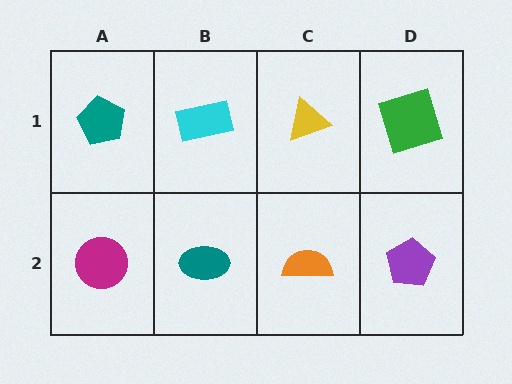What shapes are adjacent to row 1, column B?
A teal ellipse (row 2, column B), a teal pentagon (row 1, column A), a yellow triangle (row 1, column C).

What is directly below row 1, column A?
A magenta circle.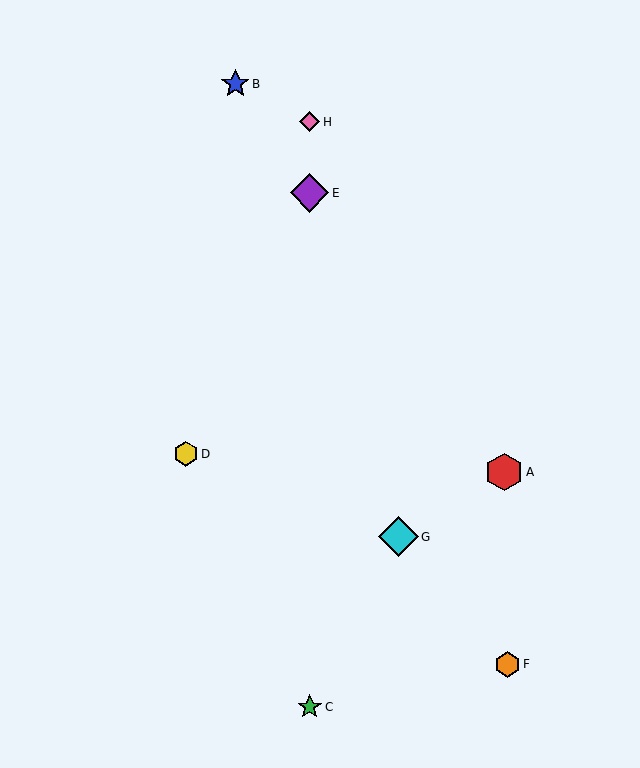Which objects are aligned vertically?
Objects C, E, H are aligned vertically.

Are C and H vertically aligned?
Yes, both are at x≈310.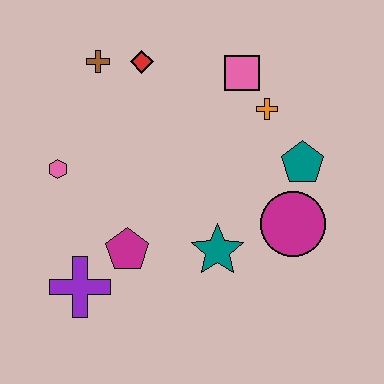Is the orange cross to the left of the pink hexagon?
No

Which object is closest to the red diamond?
The brown cross is closest to the red diamond.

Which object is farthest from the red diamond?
The purple cross is farthest from the red diamond.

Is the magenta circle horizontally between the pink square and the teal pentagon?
Yes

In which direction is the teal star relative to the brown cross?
The teal star is below the brown cross.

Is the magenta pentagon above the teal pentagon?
No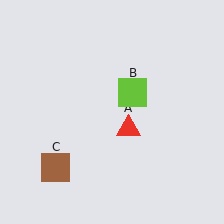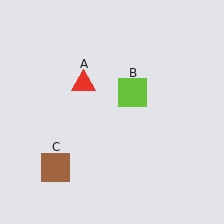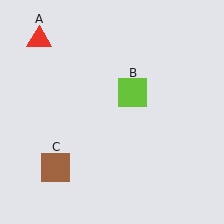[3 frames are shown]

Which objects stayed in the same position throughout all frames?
Lime square (object B) and brown square (object C) remained stationary.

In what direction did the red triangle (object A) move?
The red triangle (object A) moved up and to the left.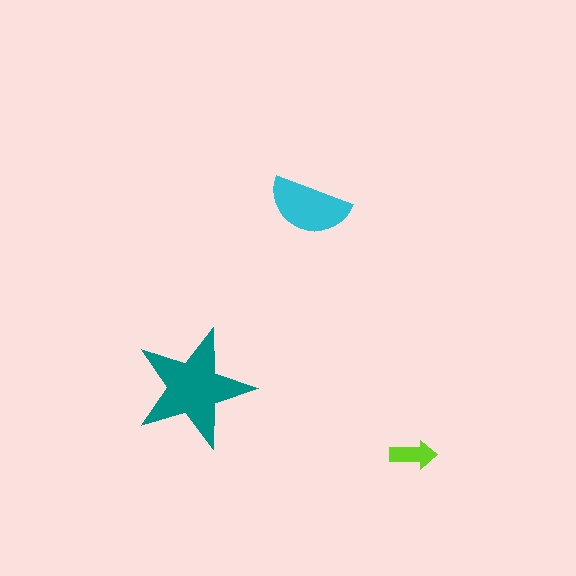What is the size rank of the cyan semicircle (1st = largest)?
2nd.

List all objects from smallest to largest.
The lime arrow, the cyan semicircle, the teal star.